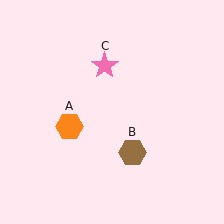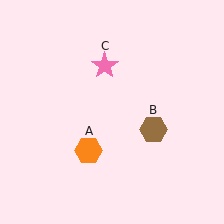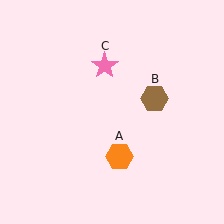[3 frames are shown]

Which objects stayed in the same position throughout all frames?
Pink star (object C) remained stationary.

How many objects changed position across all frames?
2 objects changed position: orange hexagon (object A), brown hexagon (object B).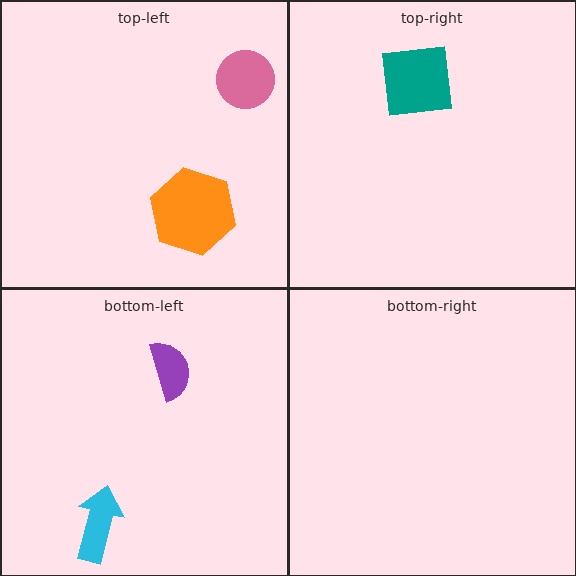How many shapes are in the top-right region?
1.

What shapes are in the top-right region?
The teal square.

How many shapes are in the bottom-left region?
2.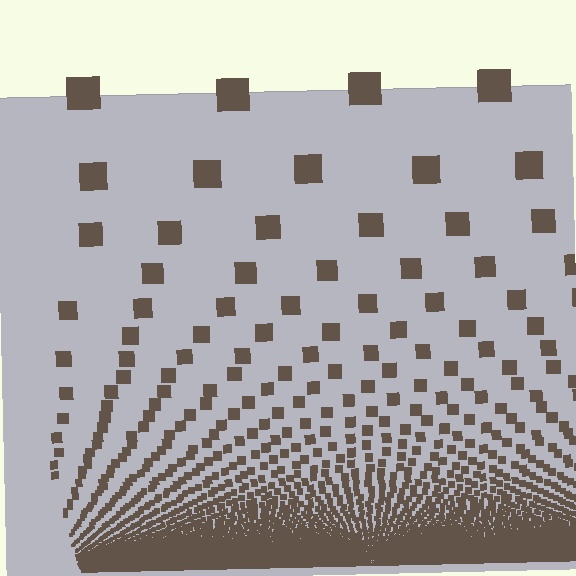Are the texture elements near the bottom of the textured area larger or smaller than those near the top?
Smaller. The gradient is inverted — elements near the bottom are smaller and denser.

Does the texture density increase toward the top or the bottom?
Density increases toward the bottom.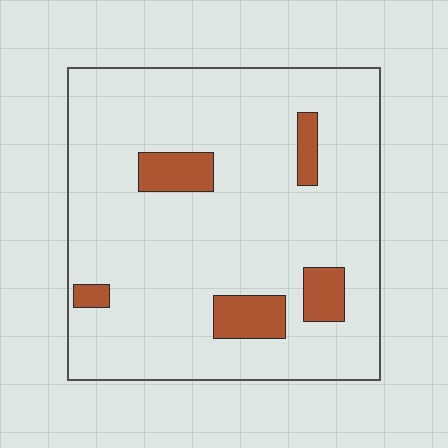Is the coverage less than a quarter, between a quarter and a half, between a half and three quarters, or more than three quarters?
Less than a quarter.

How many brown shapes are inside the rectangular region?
5.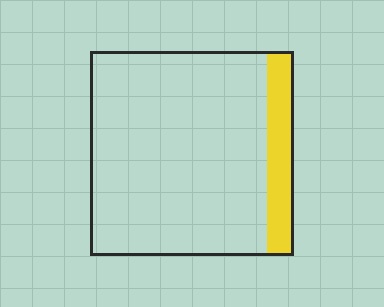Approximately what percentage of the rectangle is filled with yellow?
Approximately 15%.